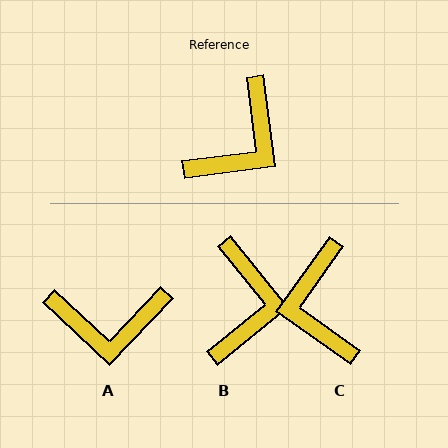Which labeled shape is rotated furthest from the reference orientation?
C, about 133 degrees away.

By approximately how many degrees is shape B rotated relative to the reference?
Approximately 32 degrees counter-clockwise.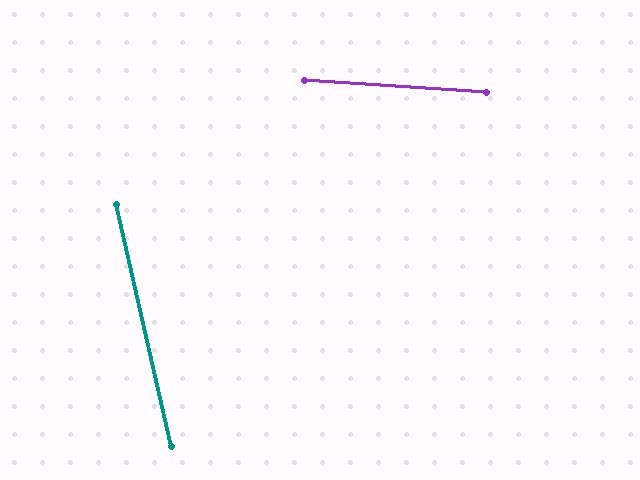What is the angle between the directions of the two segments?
Approximately 74 degrees.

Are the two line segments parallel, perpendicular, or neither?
Neither parallel nor perpendicular — they differ by about 74°.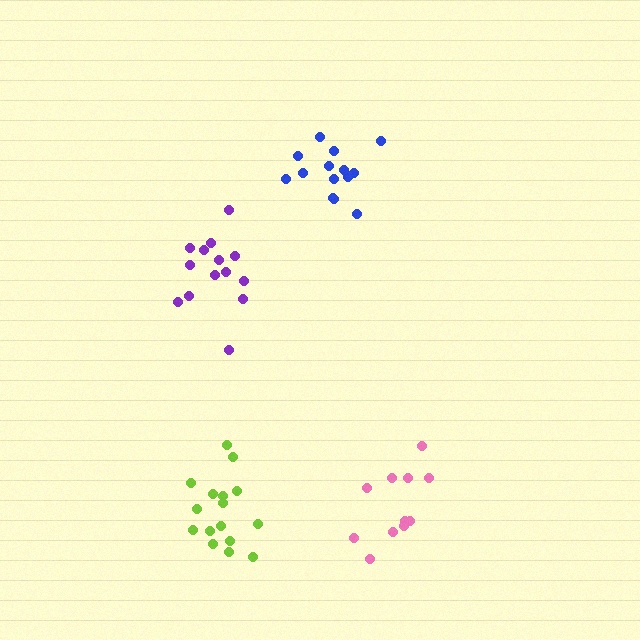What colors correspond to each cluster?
The clusters are colored: lime, pink, purple, blue.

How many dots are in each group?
Group 1: 16 dots, Group 2: 11 dots, Group 3: 14 dots, Group 4: 14 dots (55 total).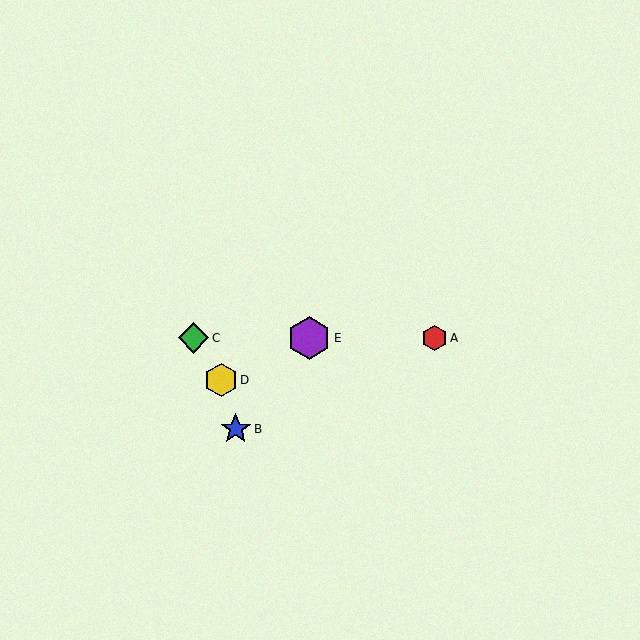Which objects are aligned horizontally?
Objects A, C, E are aligned horizontally.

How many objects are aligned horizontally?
3 objects (A, C, E) are aligned horizontally.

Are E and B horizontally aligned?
No, E is at y≈338 and B is at y≈429.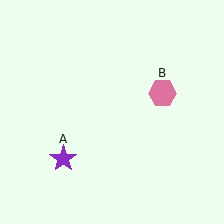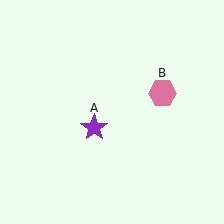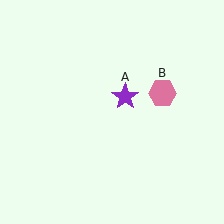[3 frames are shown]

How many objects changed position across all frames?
1 object changed position: purple star (object A).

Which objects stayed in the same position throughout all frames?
Pink hexagon (object B) remained stationary.